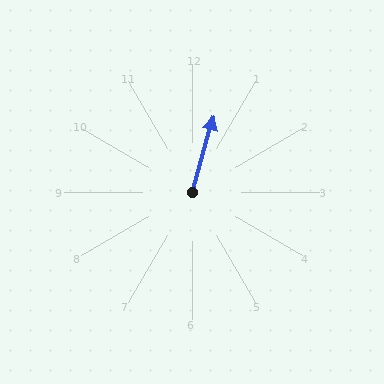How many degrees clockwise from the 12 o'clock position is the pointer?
Approximately 16 degrees.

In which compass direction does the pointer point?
North.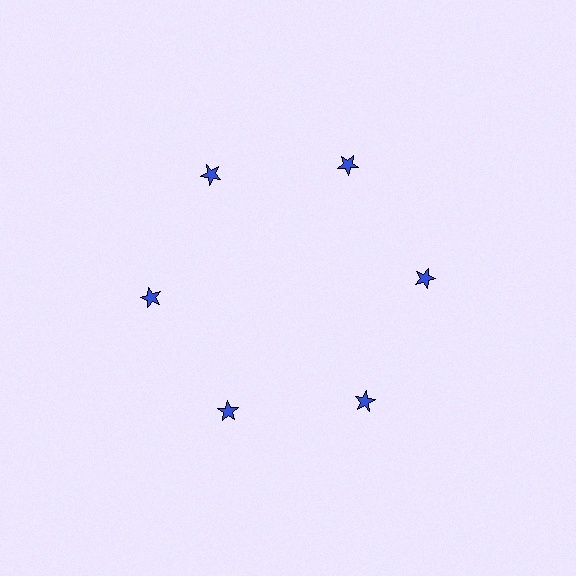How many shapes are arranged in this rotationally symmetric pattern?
There are 6 shapes, arranged in 6 groups of 1.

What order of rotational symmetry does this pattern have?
This pattern has 6-fold rotational symmetry.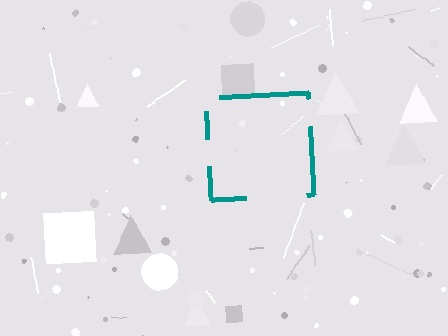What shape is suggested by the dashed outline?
The dashed outline suggests a square.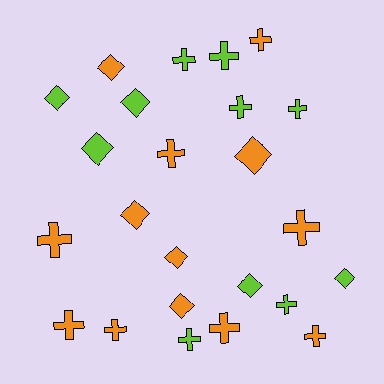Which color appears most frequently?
Orange, with 13 objects.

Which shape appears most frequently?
Cross, with 14 objects.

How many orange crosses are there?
There are 8 orange crosses.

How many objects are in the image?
There are 24 objects.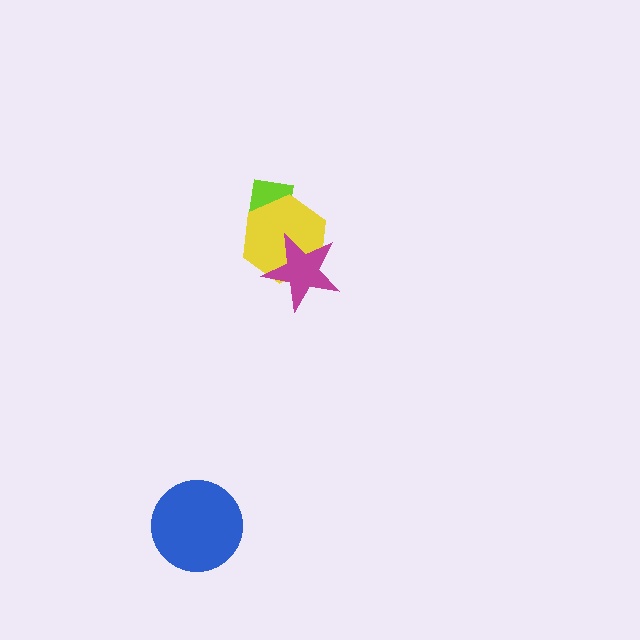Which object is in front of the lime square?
The yellow hexagon is in front of the lime square.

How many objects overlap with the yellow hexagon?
2 objects overlap with the yellow hexagon.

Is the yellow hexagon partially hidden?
Yes, it is partially covered by another shape.